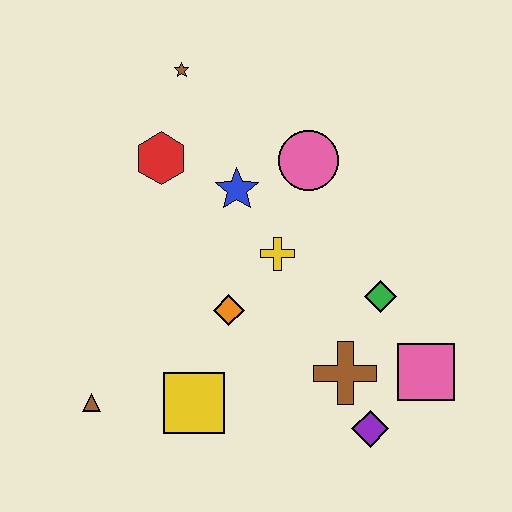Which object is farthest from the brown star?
The purple diamond is farthest from the brown star.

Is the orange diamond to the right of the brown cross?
No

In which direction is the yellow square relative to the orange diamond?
The yellow square is below the orange diamond.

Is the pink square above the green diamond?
No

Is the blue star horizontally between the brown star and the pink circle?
Yes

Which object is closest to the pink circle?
The blue star is closest to the pink circle.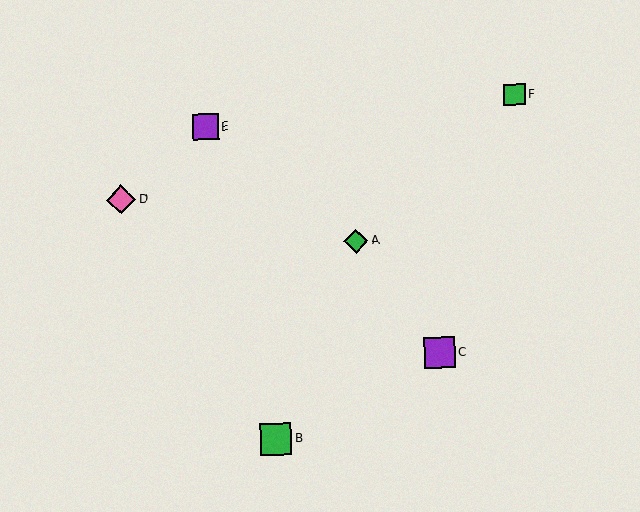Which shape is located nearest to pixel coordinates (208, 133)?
The purple square (labeled E) at (205, 127) is nearest to that location.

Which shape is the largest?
The green square (labeled B) is the largest.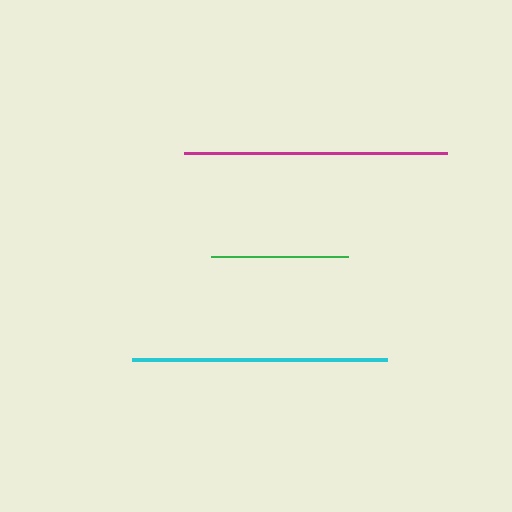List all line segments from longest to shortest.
From longest to shortest: magenta, cyan, green.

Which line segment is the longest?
The magenta line is the longest at approximately 264 pixels.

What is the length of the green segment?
The green segment is approximately 137 pixels long.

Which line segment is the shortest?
The green line is the shortest at approximately 137 pixels.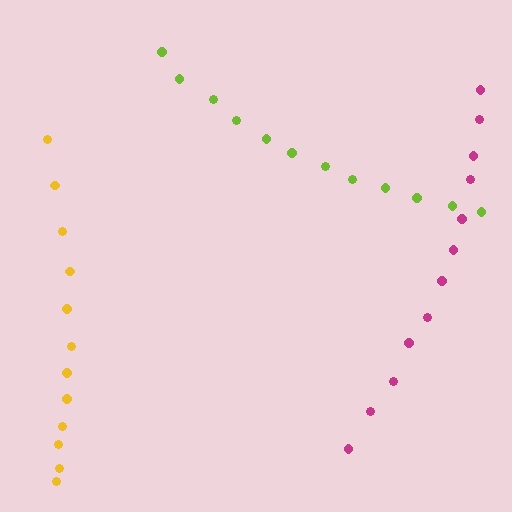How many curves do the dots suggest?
There are 3 distinct paths.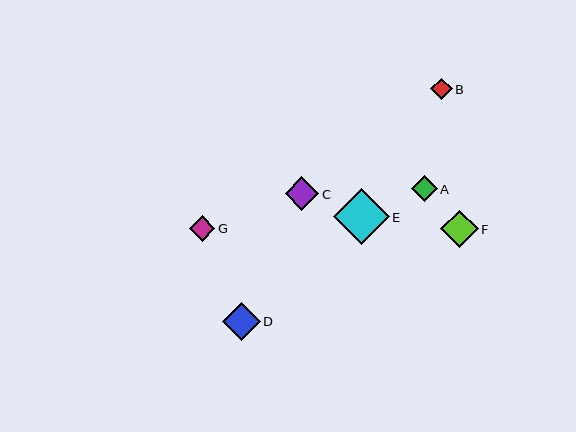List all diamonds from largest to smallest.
From largest to smallest: E, D, F, C, A, G, B.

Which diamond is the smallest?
Diamond B is the smallest with a size of approximately 21 pixels.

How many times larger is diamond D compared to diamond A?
Diamond D is approximately 1.5 times the size of diamond A.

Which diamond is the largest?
Diamond E is the largest with a size of approximately 56 pixels.